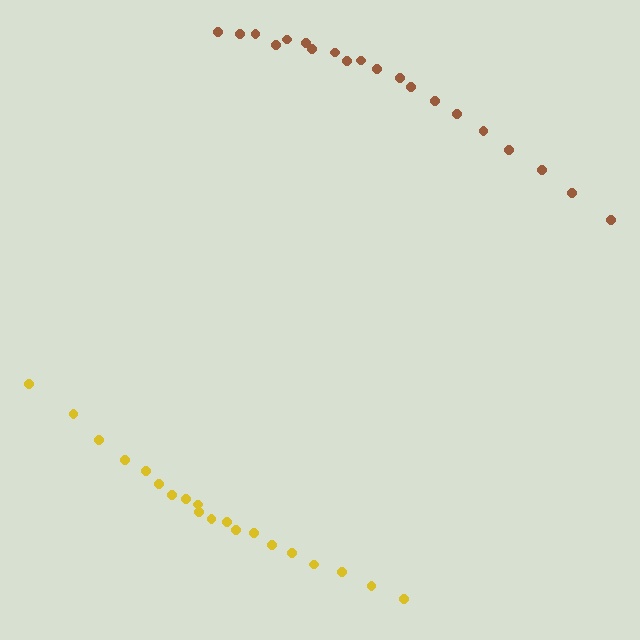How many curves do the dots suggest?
There are 2 distinct paths.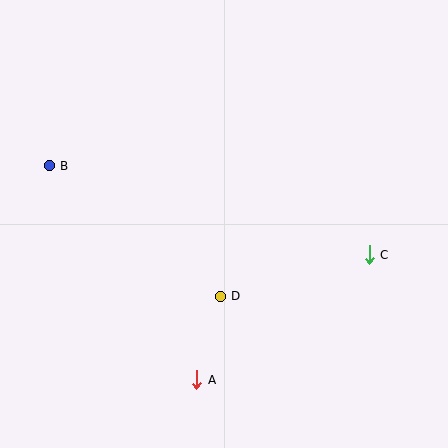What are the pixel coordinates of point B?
Point B is at (49, 166).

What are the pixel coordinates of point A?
Point A is at (197, 380).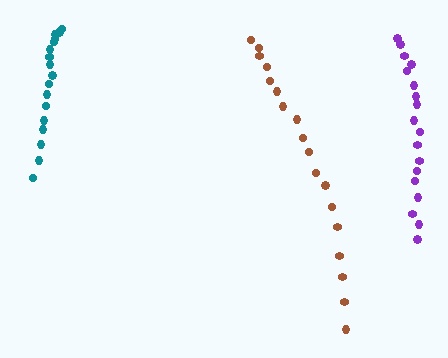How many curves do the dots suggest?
There are 3 distinct paths.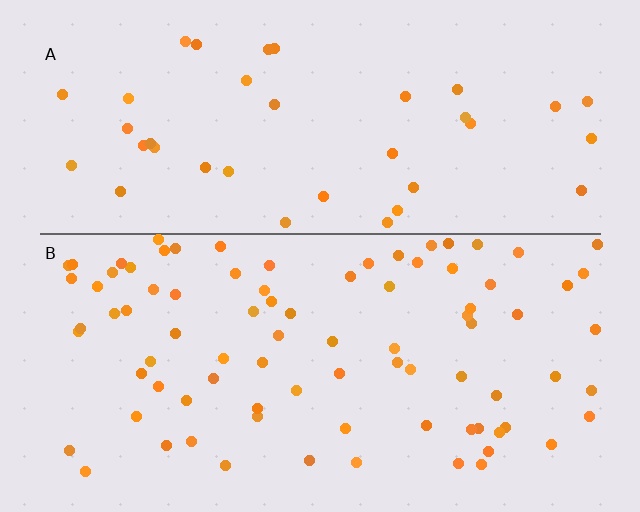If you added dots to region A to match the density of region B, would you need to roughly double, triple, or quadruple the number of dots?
Approximately double.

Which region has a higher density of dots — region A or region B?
B (the bottom).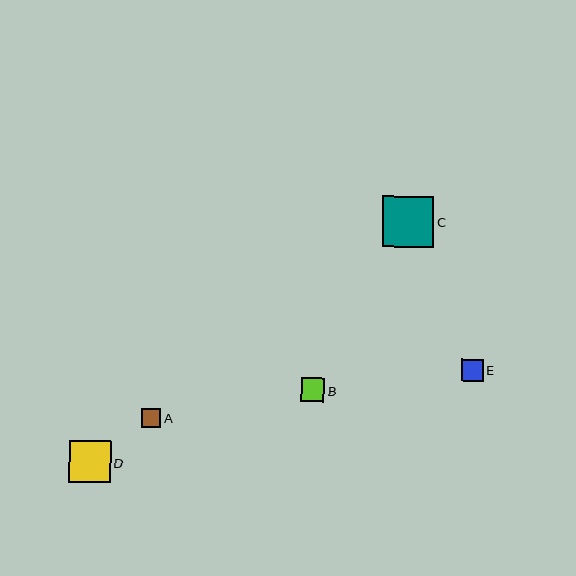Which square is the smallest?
Square A is the smallest with a size of approximately 19 pixels.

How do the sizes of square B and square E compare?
Square B and square E are approximately the same size.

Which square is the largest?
Square C is the largest with a size of approximately 51 pixels.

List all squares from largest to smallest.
From largest to smallest: C, D, B, E, A.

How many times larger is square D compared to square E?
Square D is approximately 1.9 times the size of square E.